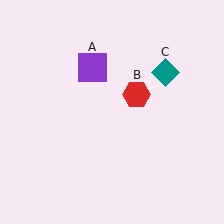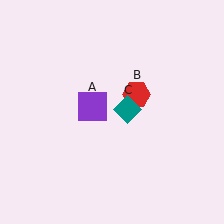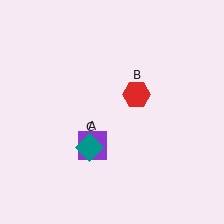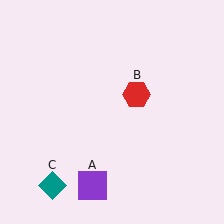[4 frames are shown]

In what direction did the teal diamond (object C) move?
The teal diamond (object C) moved down and to the left.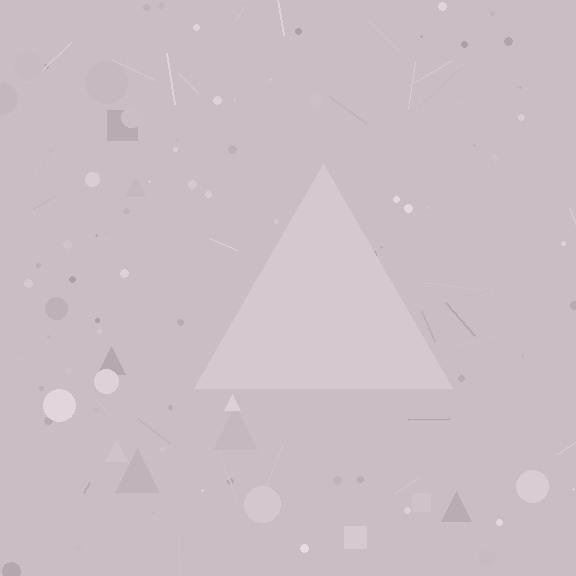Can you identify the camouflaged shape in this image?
The camouflaged shape is a triangle.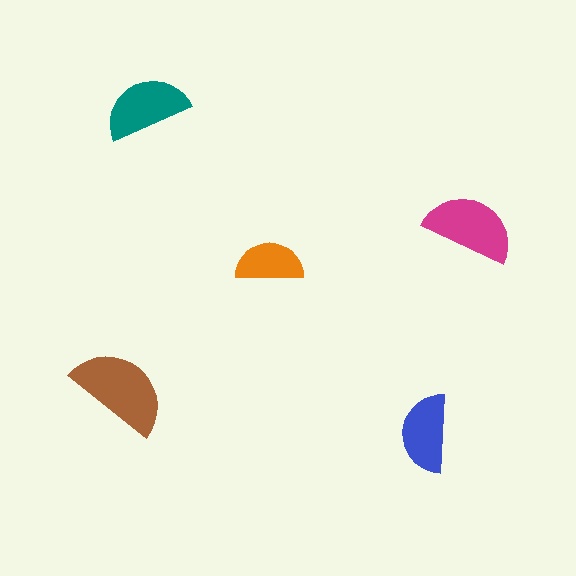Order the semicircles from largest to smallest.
the brown one, the magenta one, the teal one, the blue one, the orange one.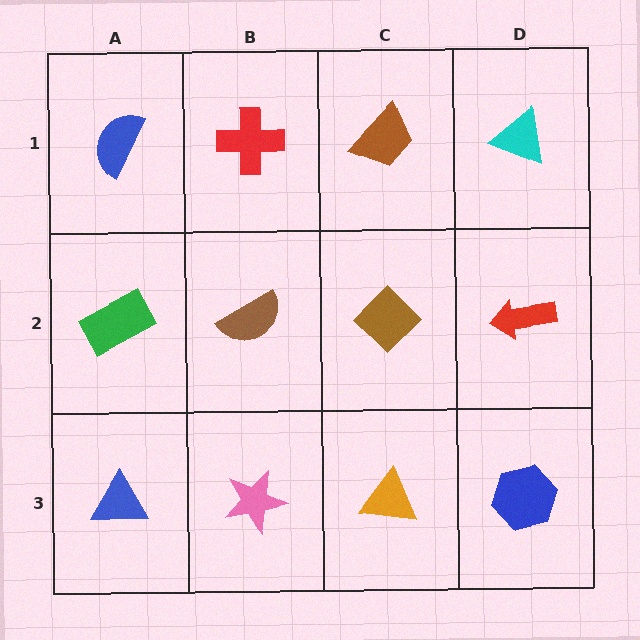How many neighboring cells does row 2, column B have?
4.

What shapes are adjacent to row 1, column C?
A brown diamond (row 2, column C), a red cross (row 1, column B), a cyan triangle (row 1, column D).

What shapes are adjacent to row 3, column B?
A brown semicircle (row 2, column B), a blue triangle (row 3, column A), an orange triangle (row 3, column C).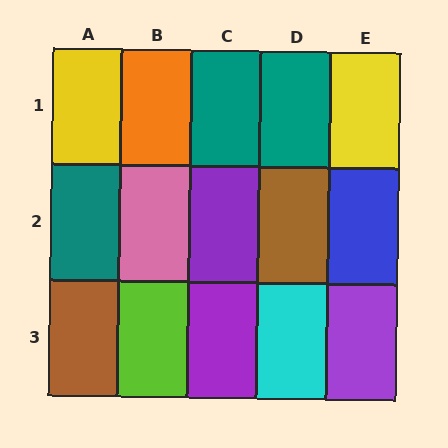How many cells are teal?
3 cells are teal.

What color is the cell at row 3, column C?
Purple.